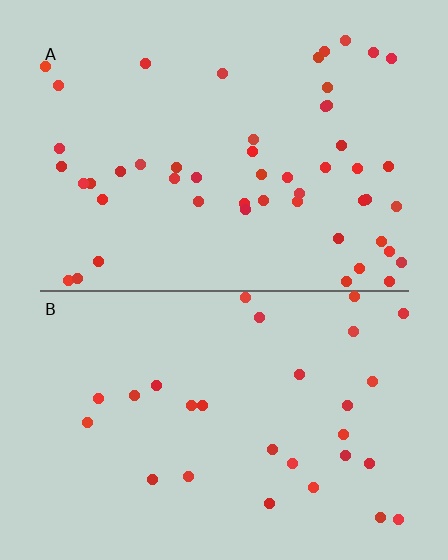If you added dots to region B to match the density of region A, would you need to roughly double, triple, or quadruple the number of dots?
Approximately double.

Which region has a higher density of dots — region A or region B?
A (the top).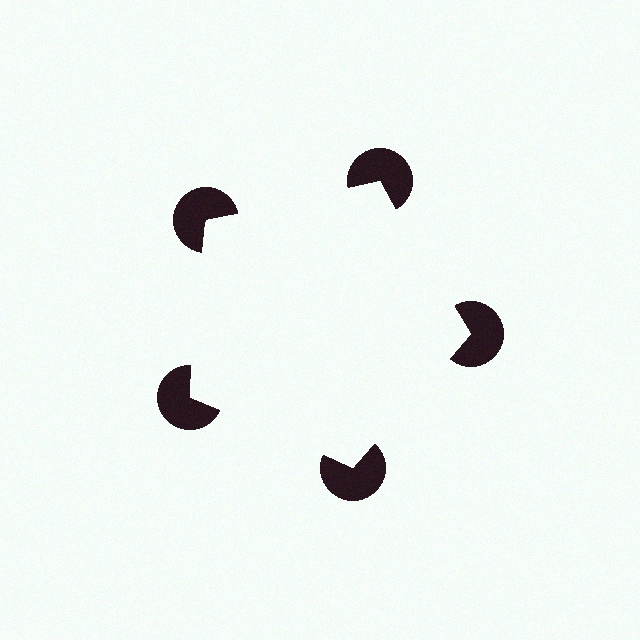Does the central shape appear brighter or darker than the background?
It typically appears slightly brighter than the background, even though no actual brightness change is drawn.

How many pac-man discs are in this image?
There are 5 — one at each vertex of the illusory pentagon.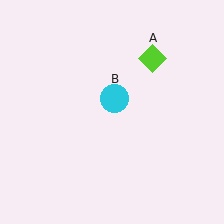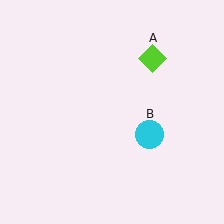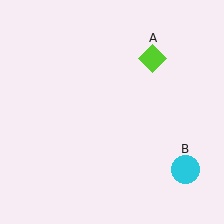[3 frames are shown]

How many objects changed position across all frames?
1 object changed position: cyan circle (object B).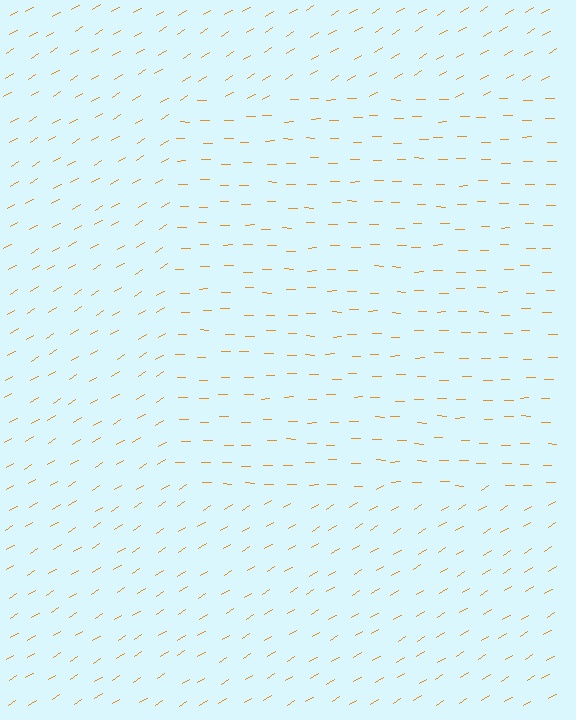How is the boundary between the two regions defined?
The boundary is defined purely by a change in line orientation (approximately 32 degrees difference). All lines are the same color and thickness.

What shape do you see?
I see a rectangle.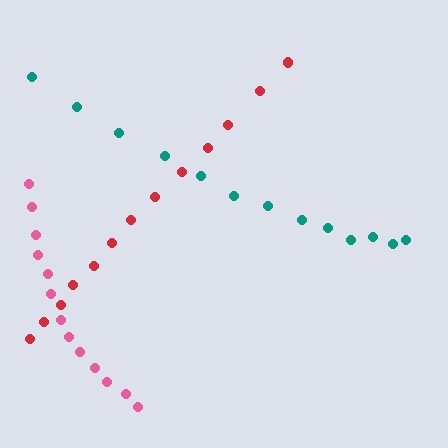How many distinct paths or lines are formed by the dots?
There are 3 distinct paths.